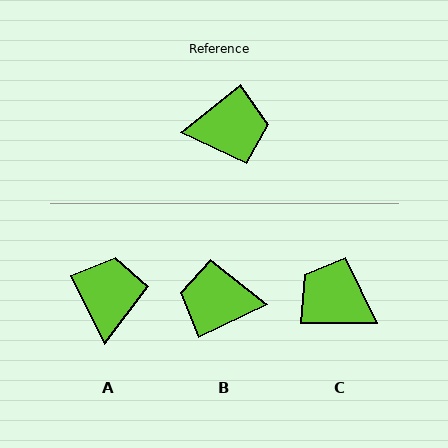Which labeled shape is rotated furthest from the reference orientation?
B, about 167 degrees away.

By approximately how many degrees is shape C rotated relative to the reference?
Approximately 141 degrees counter-clockwise.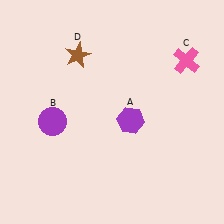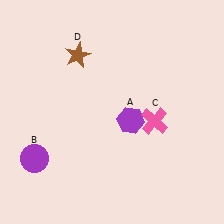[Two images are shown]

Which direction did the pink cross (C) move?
The pink cross (C) moved down.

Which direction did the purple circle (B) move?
The purple circle (B) moved down.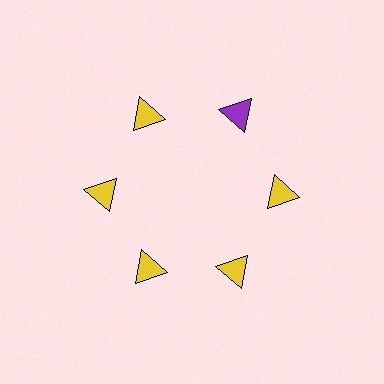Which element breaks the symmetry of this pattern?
The purple triangle at roughly the 1 o'clock position breaks the symmetry. All other shapes are yellow triangles.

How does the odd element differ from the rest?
It has a different color: purple instead of yellow.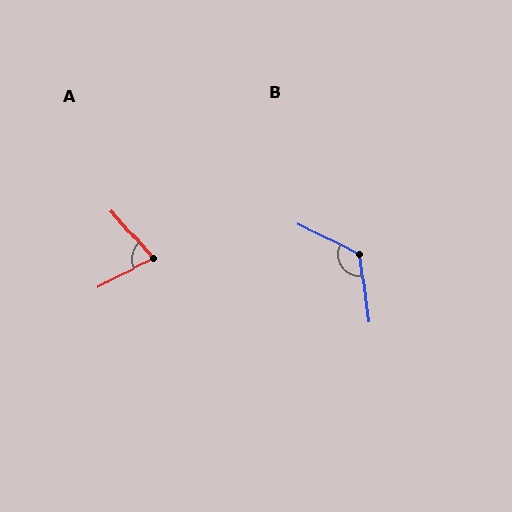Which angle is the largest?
B, at approximately 125 degrees.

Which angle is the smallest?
A, at approximately 76 degrees.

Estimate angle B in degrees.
Approximately 125 degrees.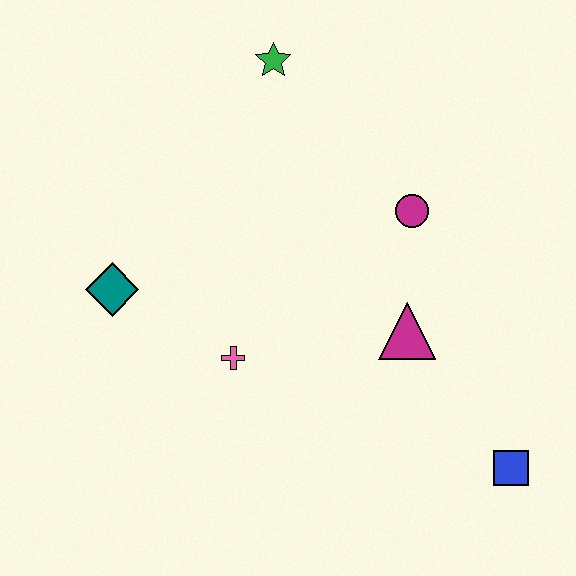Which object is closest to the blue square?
The magenta triangle is closest to the blue square.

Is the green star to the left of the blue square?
Yes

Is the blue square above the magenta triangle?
No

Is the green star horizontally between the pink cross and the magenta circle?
Yes